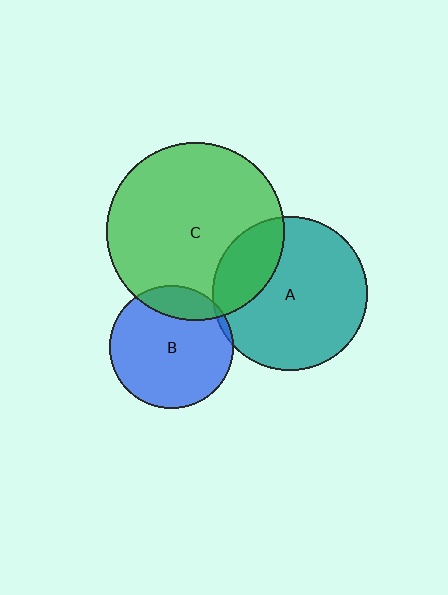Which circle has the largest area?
Circle C (green).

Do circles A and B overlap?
Yes.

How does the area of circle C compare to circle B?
Approximately 2.1 times.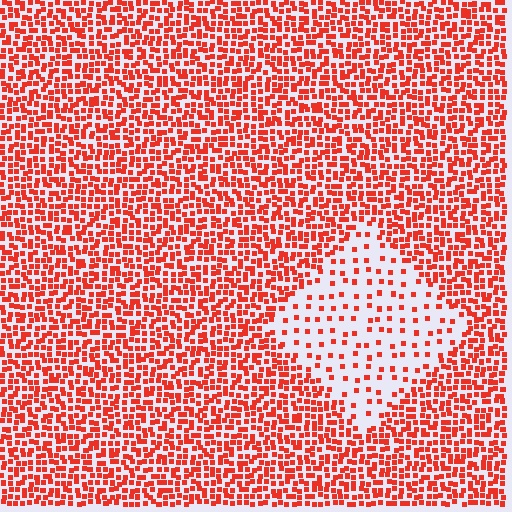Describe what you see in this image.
The image contains small red elements arranged at two different densities. A diamond-shaped region is visible where the elements are less densely packed than the surrounding area.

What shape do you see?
I see a diamond.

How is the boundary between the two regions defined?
The boundary is defined by a change in element density (approximately 3.2x ratio). All elements are the same color, size, and shape.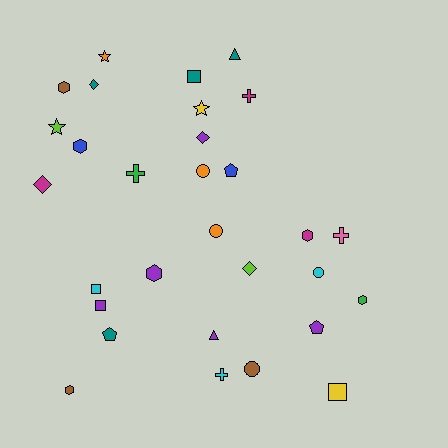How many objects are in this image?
There are 30 objects.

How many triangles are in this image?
There are 2 triangles.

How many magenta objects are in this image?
There are 3 magenta objects.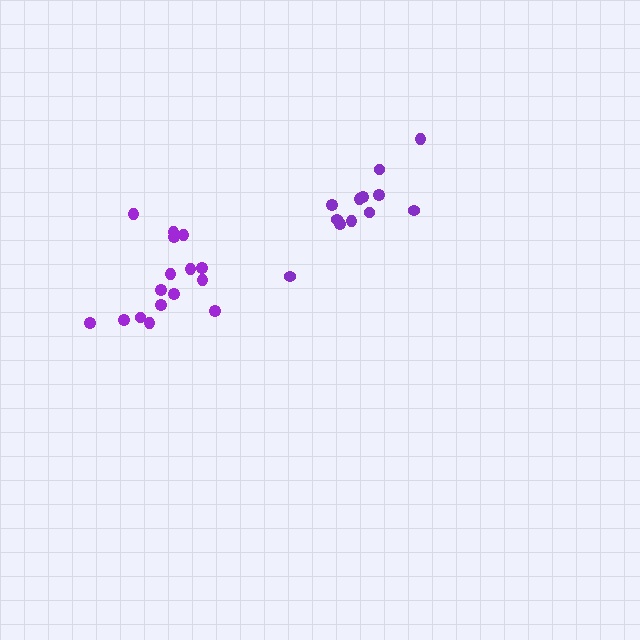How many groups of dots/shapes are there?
There are 2 groups.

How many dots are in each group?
Group 1: 16 dots, Group 2: 12 dots (28 total).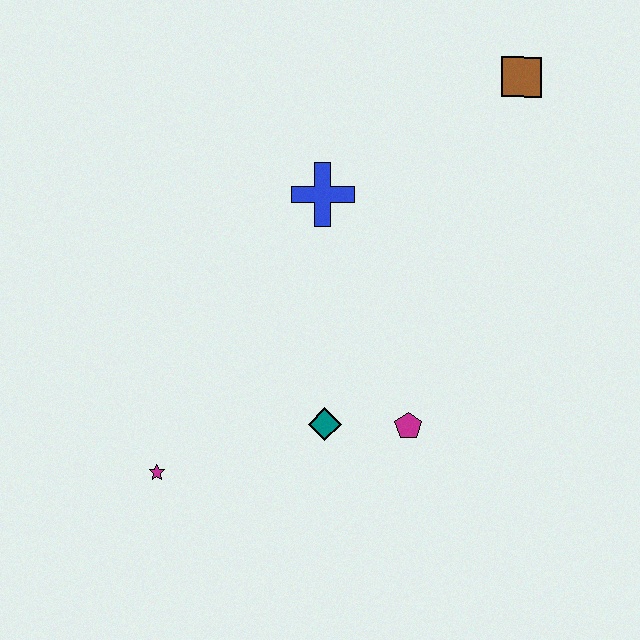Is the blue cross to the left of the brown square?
Yes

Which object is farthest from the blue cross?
The magenta star is farthest from the blue cross.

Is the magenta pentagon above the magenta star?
Yes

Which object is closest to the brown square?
The blue cross is closest to the brown square.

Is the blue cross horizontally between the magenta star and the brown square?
Yes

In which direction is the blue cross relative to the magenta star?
The blue cross is above the magenta star.